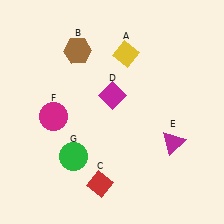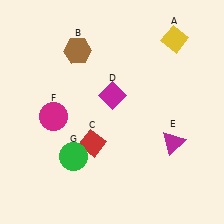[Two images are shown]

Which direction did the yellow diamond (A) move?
The yellow diamond (A) moved right.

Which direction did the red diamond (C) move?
The red diamond (C) moved up.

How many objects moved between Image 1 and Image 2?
2 objects moved between the two images.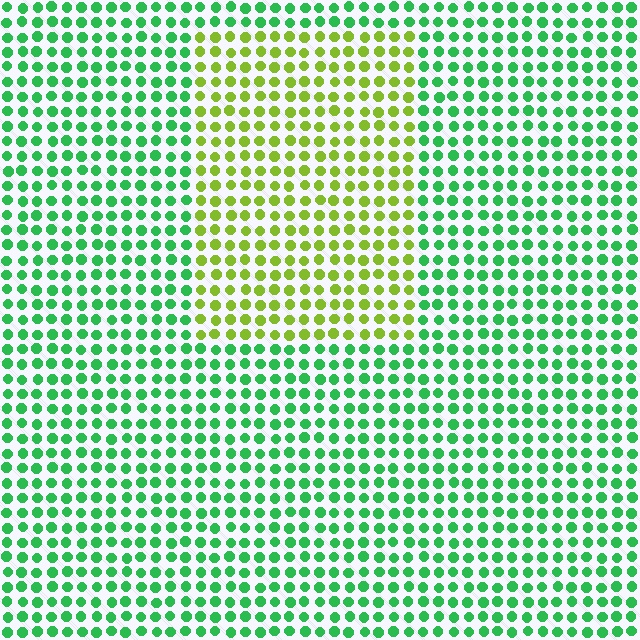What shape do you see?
I see a rectangle.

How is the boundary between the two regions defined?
The boundary is defined purely by a slight shift in hue (about 52 degrees). Spacing, size, and orientation are identical on both sides.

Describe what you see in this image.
The image is filled with small green elements in a uniform arrangement. A rectangle-shaped region is visible where the elements are tinted to a slightly different hue, forming a subtle color boundary.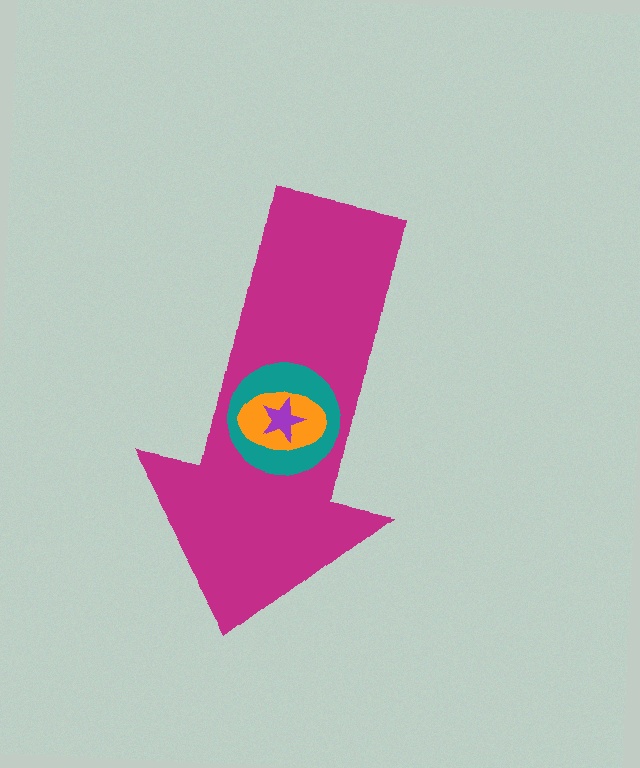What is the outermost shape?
The magenta arrow.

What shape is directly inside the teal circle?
The orange ellipse.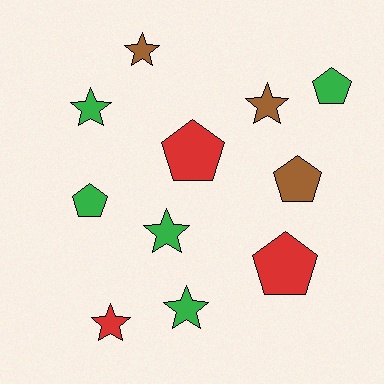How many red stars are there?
There is 1 red star.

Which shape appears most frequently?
Star, with 6 objects.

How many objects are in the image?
There are 11 objects.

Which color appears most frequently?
Green, with 5 objects.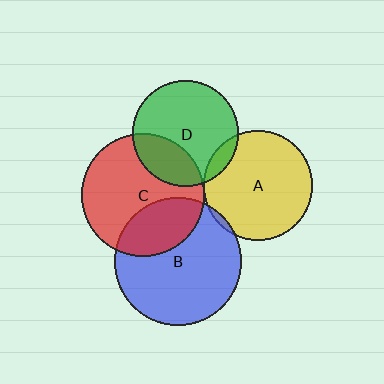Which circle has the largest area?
Circle B (blue).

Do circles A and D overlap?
Yes.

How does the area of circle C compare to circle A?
Approximately 1.3 times.